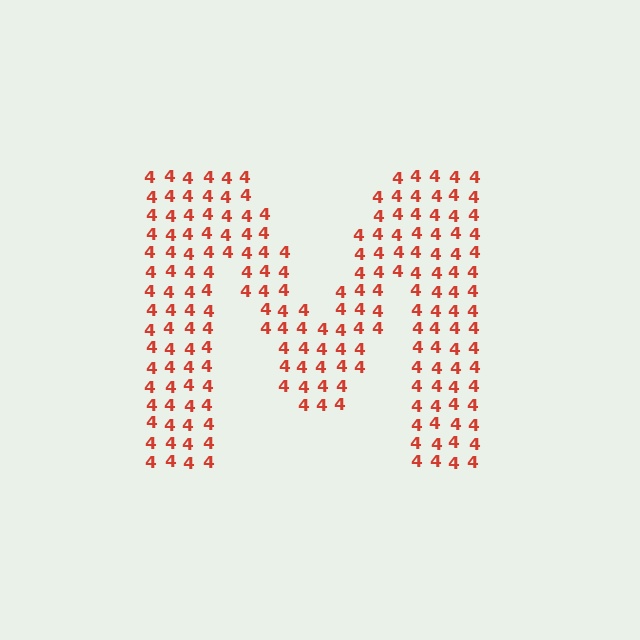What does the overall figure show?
The overall figure shows the letter M.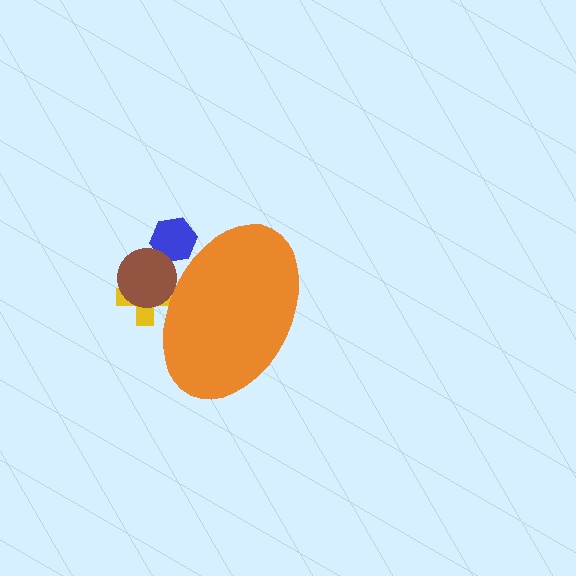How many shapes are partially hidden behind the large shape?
3 shapes are partially hidden.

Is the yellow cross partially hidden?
Yes, the yellow cross is partially hidden behind the orange ellipse.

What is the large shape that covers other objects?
An orange ellipse.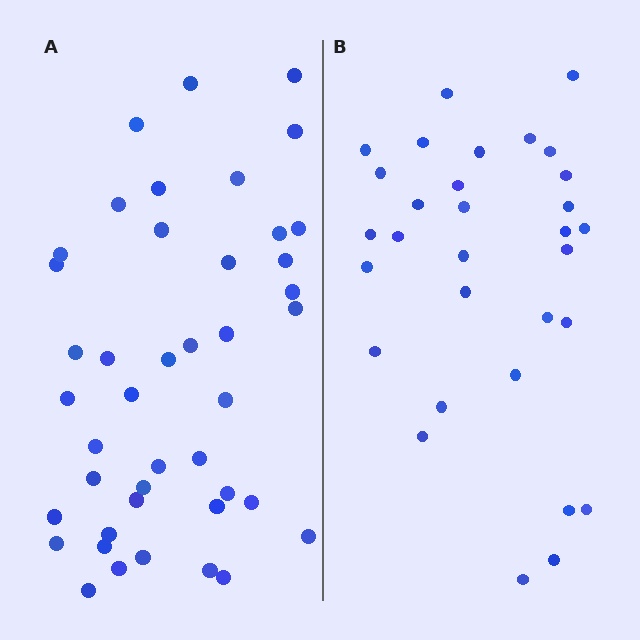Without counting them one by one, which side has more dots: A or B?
Region A (the left region) has more dots.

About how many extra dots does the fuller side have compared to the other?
Region A has roughly 12 or so more dots than region B.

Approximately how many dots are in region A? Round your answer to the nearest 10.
About 40 dots. (The exact count is 43, which rounds to 40.)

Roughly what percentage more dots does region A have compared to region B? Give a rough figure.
About 40% more.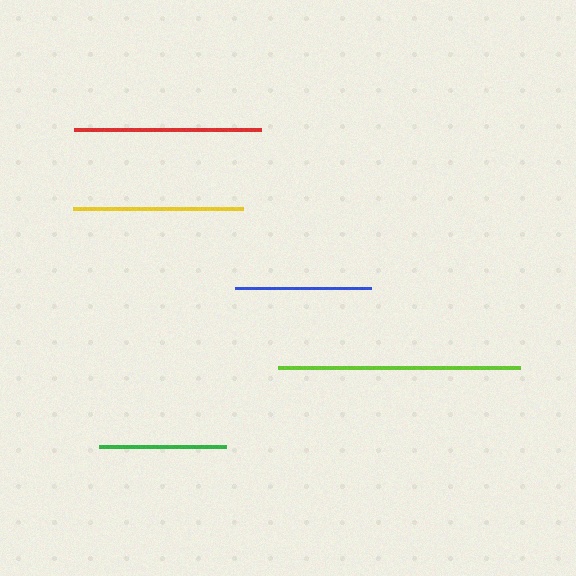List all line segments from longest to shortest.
From longest to shortest: lime, red, yellow, blue, green.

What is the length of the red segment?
The red segment is approximately 187 pixels long.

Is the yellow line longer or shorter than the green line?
The yellow line is longer than the green line.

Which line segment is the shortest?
The green line is the shortest at approximately 126 pixels.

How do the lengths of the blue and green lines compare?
The blue and green lines are approximately the same length.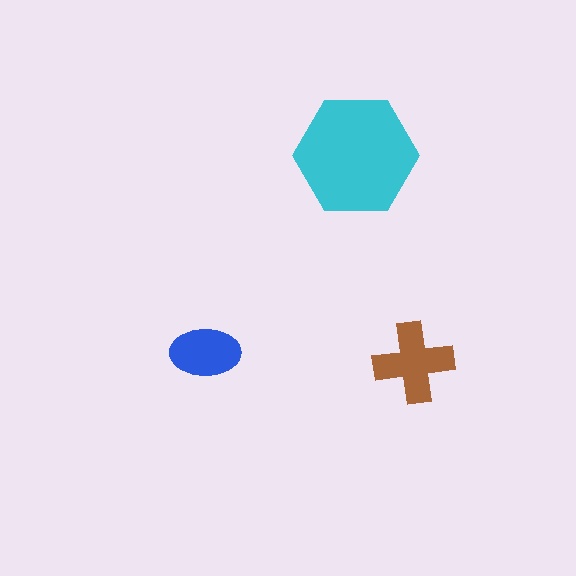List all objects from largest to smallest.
The cyan hexagon, the brown cross, the blue ellipse.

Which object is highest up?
The cyan hexagon is topmost.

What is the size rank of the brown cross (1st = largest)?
2nd.